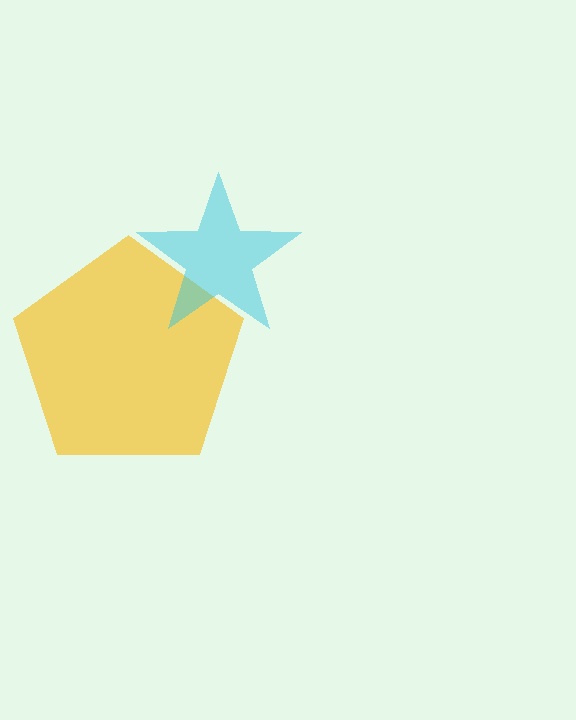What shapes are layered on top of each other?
The layered shapes are: a yellow pentagon, a cyan star.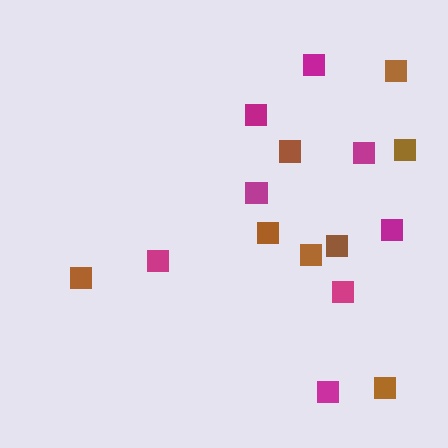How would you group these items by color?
There are 2 groups: one group of brown squares (8) and one group of magenta squares (8).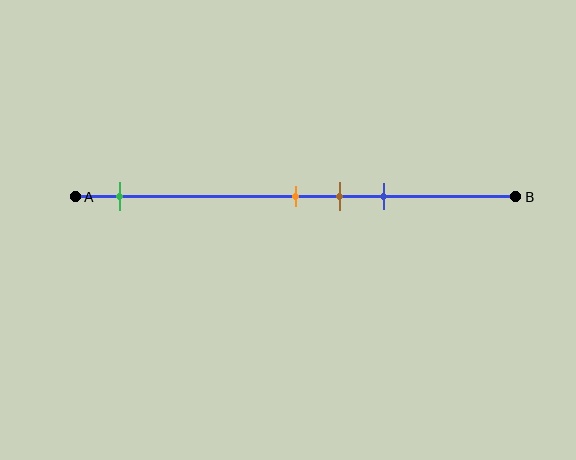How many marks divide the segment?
There are 4 marks dividing the segment.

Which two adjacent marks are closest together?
The orange and brown marks are the closest adjacent pair.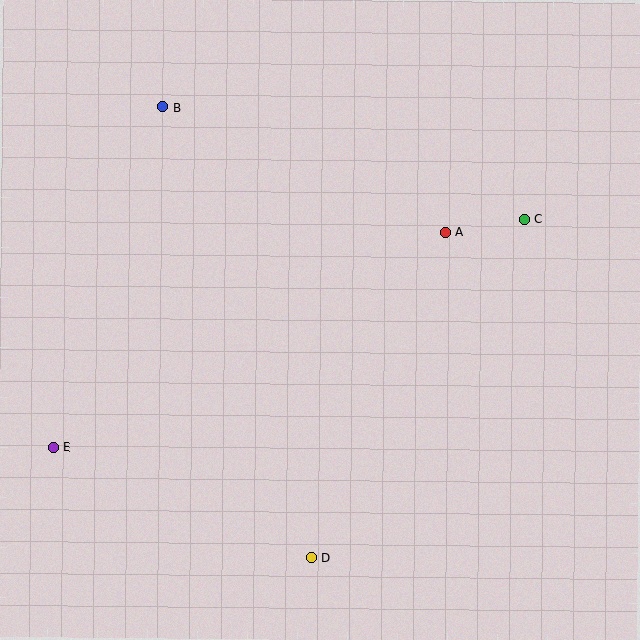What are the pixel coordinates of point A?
Point A is at (445, 232).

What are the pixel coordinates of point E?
Point E is at (53, 448).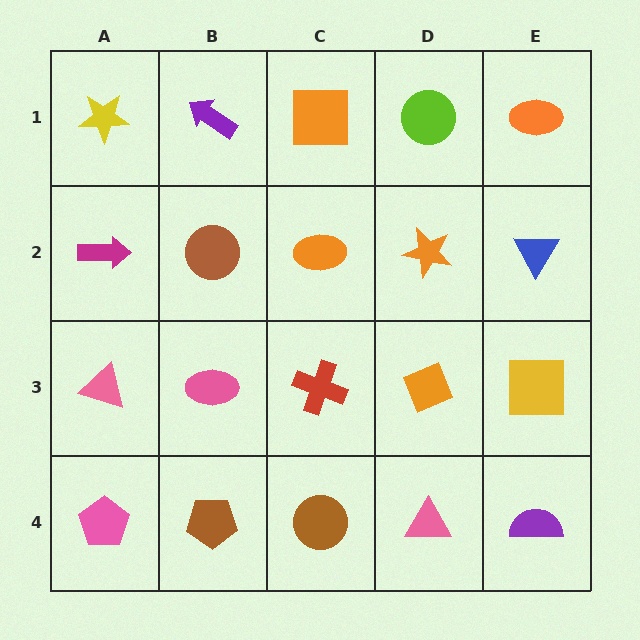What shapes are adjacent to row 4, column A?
A pink triangle (row 3, column A), a brown pentagon (row 4, column B).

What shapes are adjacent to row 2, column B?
A purple arrow (row 1, column B), a pink ellipse (row 3, column B), a magenta arrow (row 2, column A), an orange ellipse (row 2, column C).